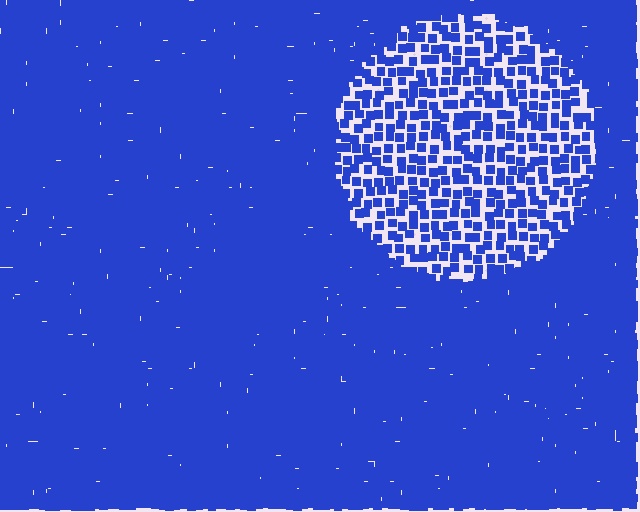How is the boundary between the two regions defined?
The boundary is defined by a change in element density (approximately 2.7x ratio). All elements are the same color, size, and shape.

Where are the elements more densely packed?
The elements are more densely packed outside the circle boundary.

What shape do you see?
I see a circle.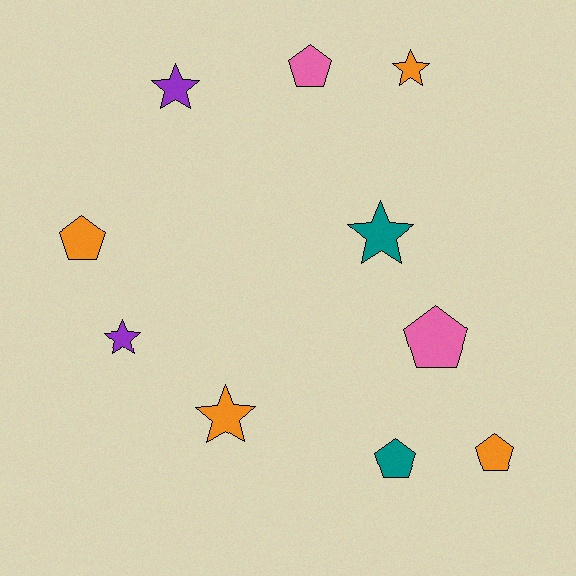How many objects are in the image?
There are 10 objects.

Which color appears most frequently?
Orange, with 4 objects.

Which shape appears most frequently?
Pentagon, with 5 objects.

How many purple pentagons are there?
There are no purple pentagons.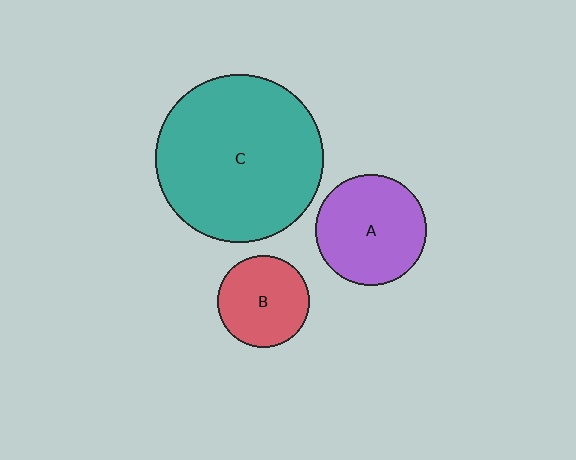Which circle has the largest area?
Circle C (teal).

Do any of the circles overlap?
No, none of the circles overlap.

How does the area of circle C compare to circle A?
Approximately 2.3 times.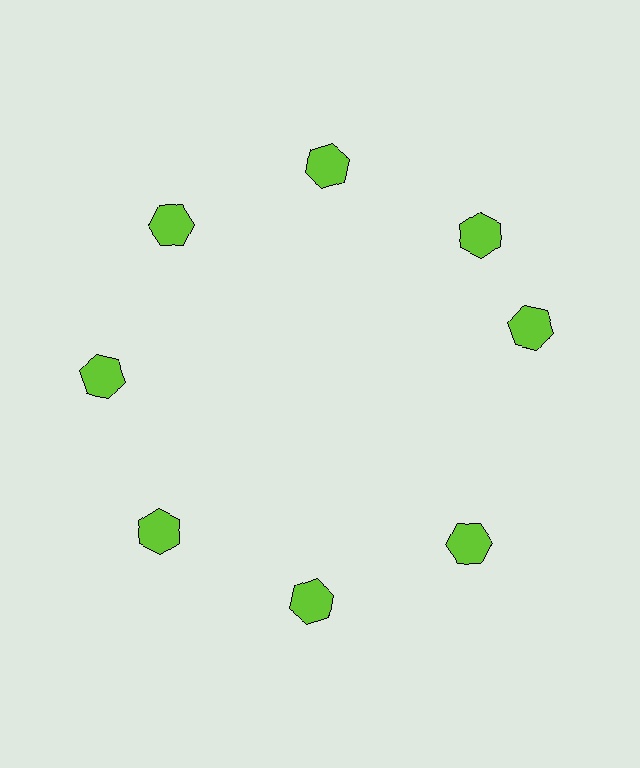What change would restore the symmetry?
The symmetry would be restored by rotating it back into even spacing with its neighbors so that all 8 hexagons sit at equal angles and equal distance from the center.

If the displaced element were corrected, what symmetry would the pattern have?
It would have 8-fold rotational symmetry — the pattern would map onto itself every 45 degrees.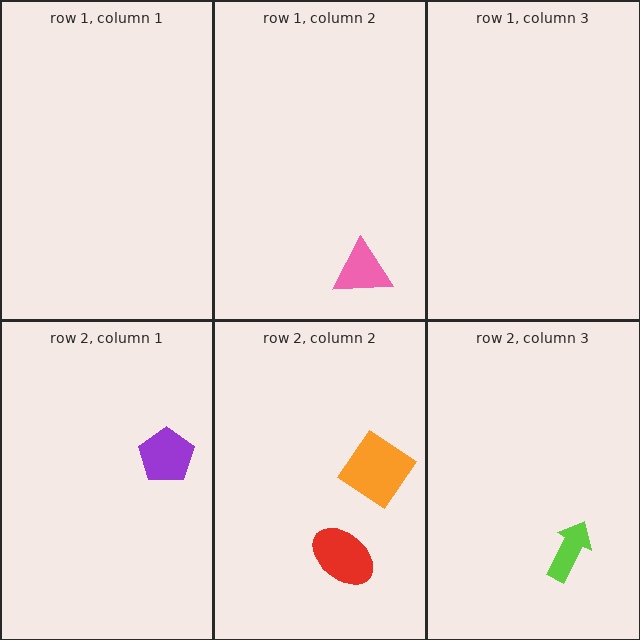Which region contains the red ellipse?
The row 2, column 2 region.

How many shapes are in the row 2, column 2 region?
2.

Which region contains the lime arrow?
The row 2, column 3 region.